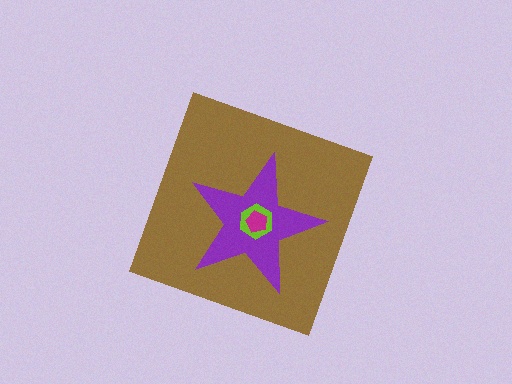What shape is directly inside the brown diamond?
The purple star.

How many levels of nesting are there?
4.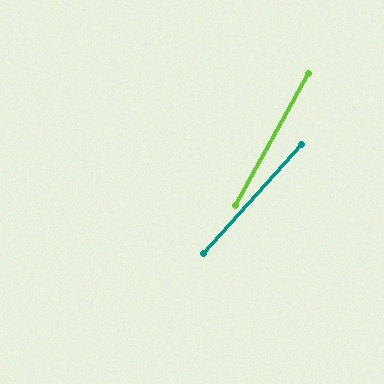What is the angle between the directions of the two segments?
Approximately 13 degrees.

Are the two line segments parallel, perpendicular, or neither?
Neither parallel nor perpendicular — they differ by about 13°.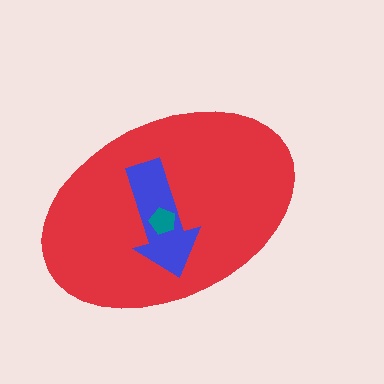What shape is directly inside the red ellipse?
The blue arrow.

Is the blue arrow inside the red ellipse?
Yes.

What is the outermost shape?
The red ellipse.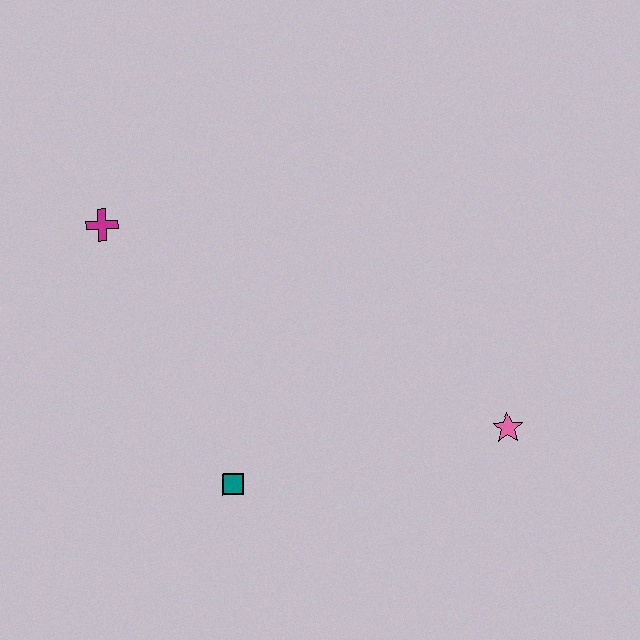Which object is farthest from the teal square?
The magenta cross is farthest from the teal square.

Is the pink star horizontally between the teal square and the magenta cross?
No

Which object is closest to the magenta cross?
The teal square is closest to the magenta cross.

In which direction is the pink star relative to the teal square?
The pink star is to the right of the teal square.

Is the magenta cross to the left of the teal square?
Yes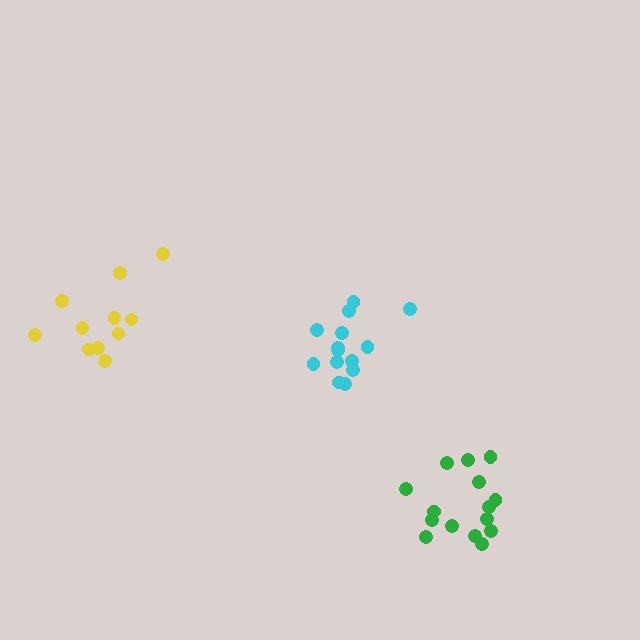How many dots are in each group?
Group 1: 14 dots, Group 2: 11 dots, Group 3: 15 dots (40 total).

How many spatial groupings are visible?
There are 3 spatial groupings.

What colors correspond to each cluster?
The clusters are colored: cyan, yellow, green.